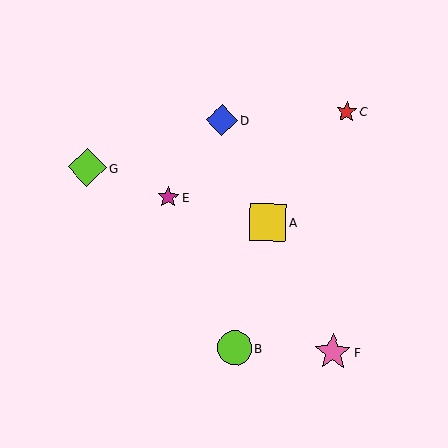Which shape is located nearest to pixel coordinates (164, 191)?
The magenta star (labeled E) at (168, 197) is nearest to that location.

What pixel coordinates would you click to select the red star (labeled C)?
Click at (347, 112) to select the red star C.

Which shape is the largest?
The lime diamond (labeled G) is the largest.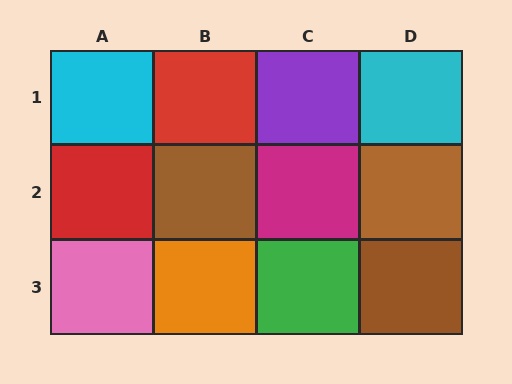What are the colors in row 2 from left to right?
Red, brown, magenta, brown.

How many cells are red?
2 cells are red.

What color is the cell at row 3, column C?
Green.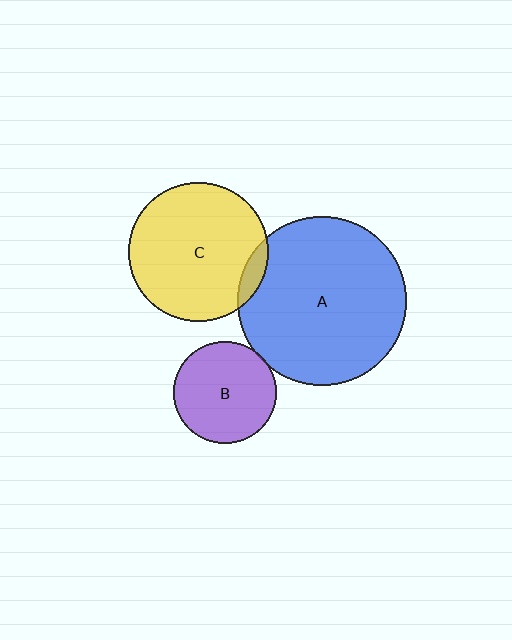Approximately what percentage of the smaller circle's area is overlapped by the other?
Approximately 5%.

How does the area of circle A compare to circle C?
Approximately 1.5 times.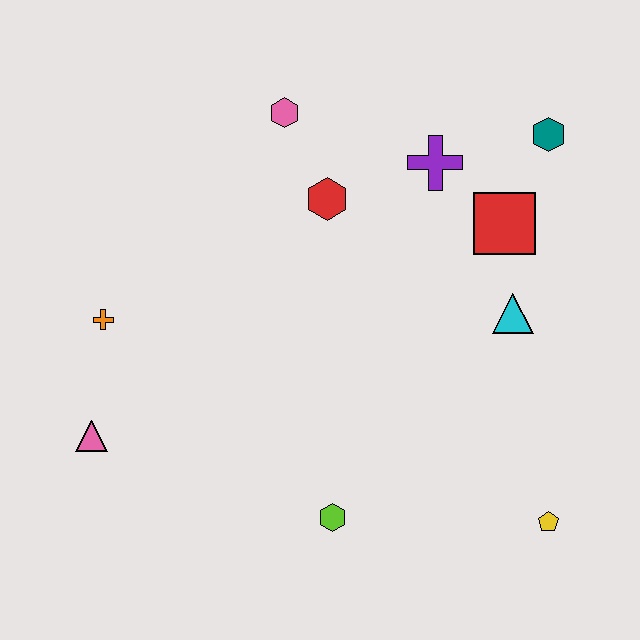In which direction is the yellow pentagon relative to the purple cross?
The yellow pentagon is below the purple cross.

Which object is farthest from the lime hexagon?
The teal hexagon is farthest from the lime hexagon.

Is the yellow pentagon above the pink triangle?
No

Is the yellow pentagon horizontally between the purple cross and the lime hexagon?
No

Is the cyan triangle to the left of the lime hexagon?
No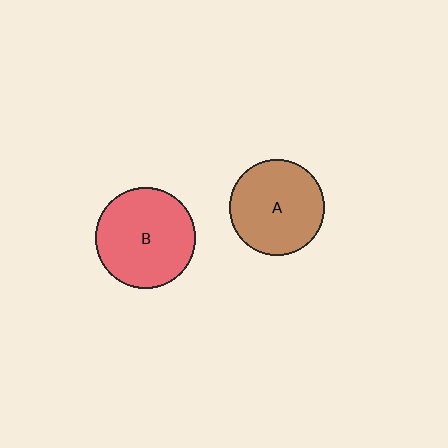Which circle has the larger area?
Circle B (red).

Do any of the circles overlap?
No, none of the circles overlap.